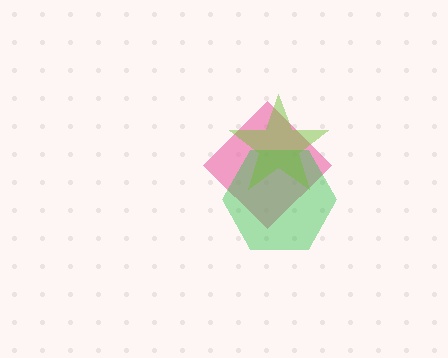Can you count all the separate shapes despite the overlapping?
Yes, there are 3 separate shapes.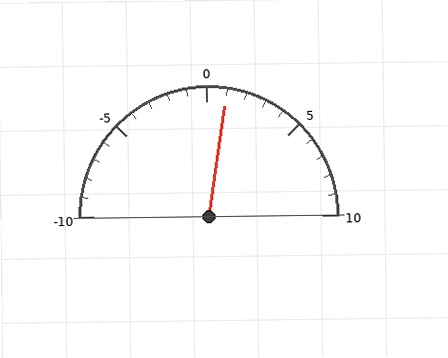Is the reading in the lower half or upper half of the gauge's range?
The reading is in the upper half of the range (-10 to 10).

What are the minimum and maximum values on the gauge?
The gauge ranges from -10 to 10.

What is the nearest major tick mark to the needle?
The nearest major tick mark is 0.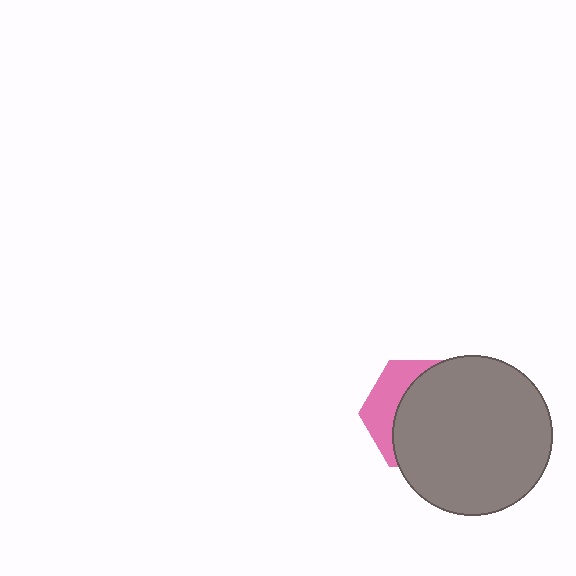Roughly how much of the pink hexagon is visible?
A small part of it is visible (roughly 32%).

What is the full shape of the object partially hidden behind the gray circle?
The partially hidden object is a pink hexagon.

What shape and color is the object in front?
The object in front is a gray circle.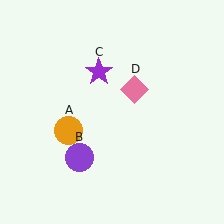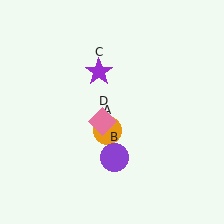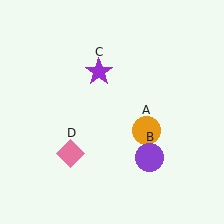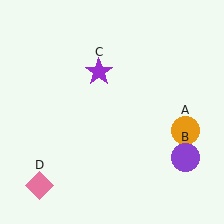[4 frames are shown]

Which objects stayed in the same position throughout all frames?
Purple star (object C) remained stationary.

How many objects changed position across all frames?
3 objects changed position: orange circle (object A), purple circle (object B), pink diamond (object D).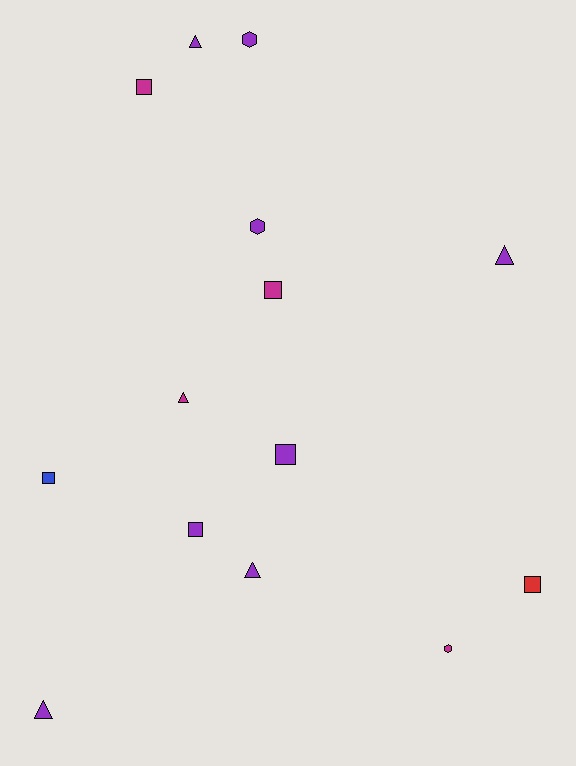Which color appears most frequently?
Purple, with 8 objects.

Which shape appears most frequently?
Square, with 6 objects.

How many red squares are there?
There is 1 red square.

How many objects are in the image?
There are 14 objects.